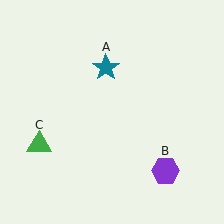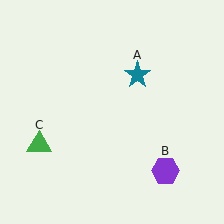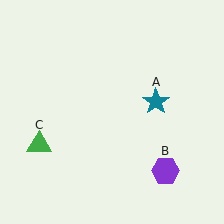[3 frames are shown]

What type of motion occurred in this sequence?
The teal star (object A) rotated clockwise around the center of the scene.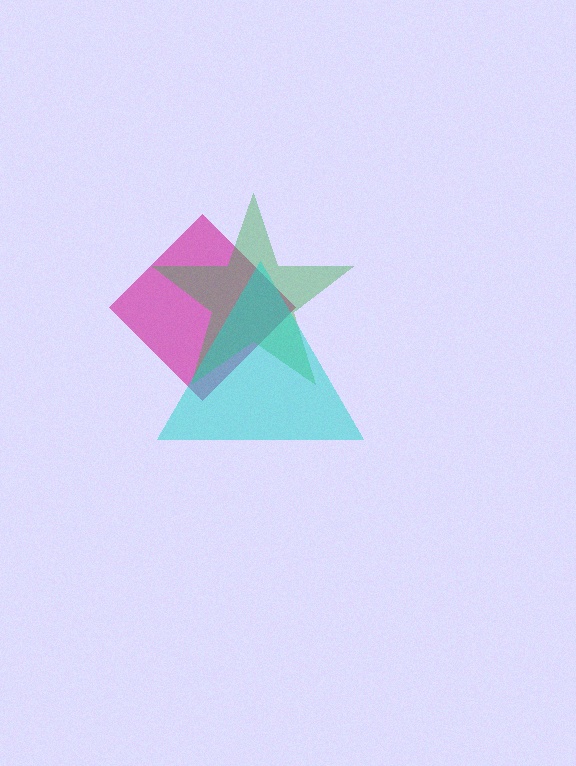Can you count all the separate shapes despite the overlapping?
Yes, there are 3 separate shapes.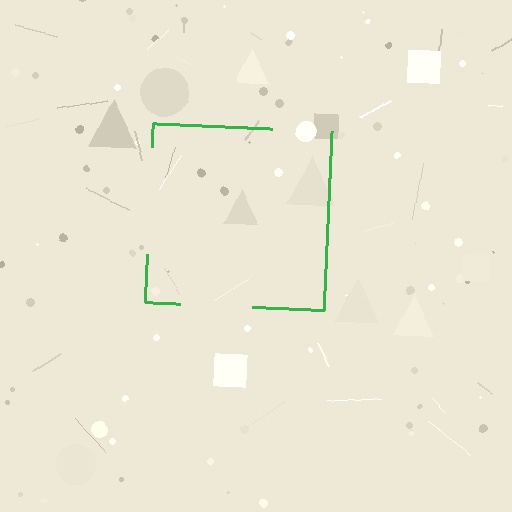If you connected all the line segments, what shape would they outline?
They would outline a square.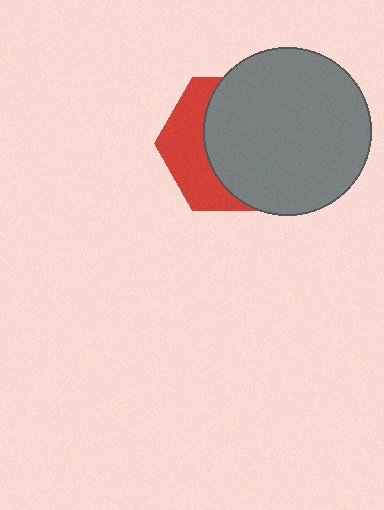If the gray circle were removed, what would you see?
You would see the complete red hexagon.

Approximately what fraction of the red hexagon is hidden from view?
Roughly 64% of the red hexagon is hidden behind the gray circle.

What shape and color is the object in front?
The object in front is a gray circle.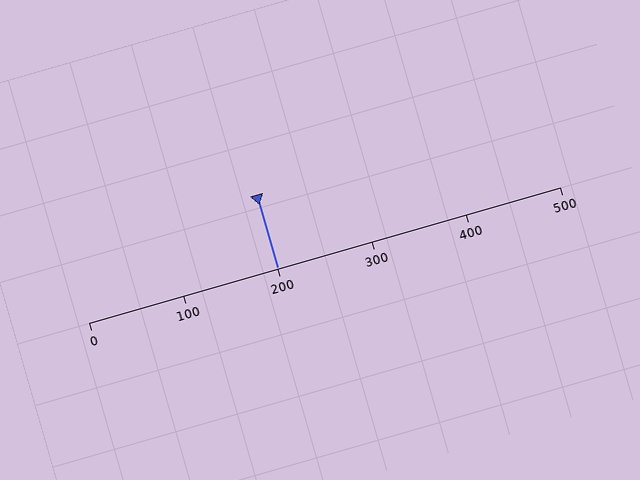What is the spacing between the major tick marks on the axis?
The major ticks are spaced 100 apart.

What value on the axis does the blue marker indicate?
The marker indicates approximately 200.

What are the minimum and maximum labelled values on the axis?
The axis runs from 0 to 500.